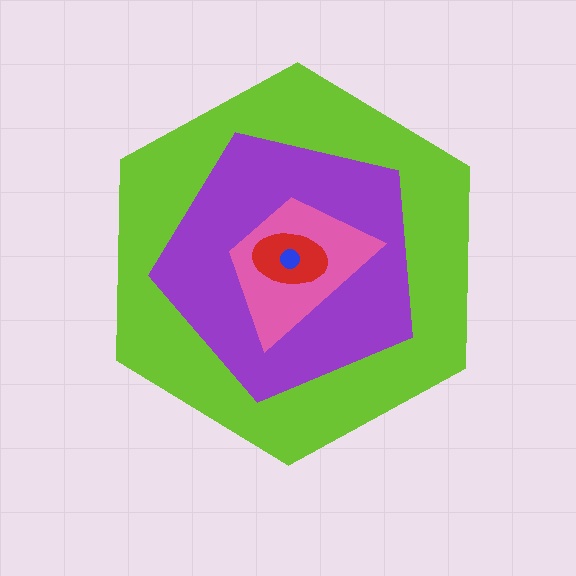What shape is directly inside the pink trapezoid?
The red ellipse.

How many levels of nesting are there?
5.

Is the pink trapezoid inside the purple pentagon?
Yes.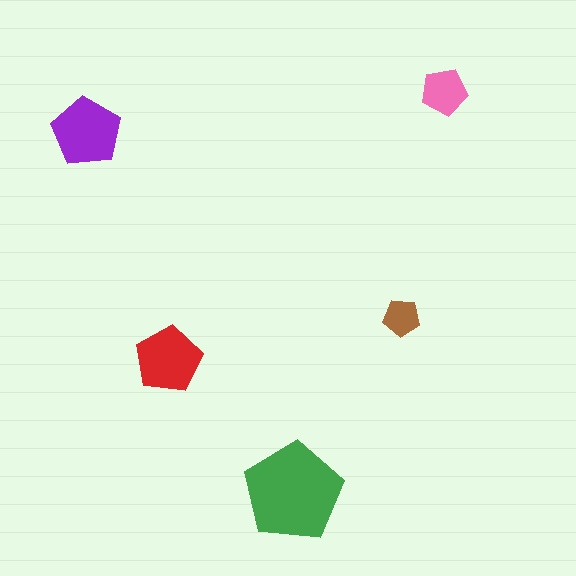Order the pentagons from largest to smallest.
the green one, the purple one, the red one, the pink one, the brown one.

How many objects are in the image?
There are 5 objects in the image.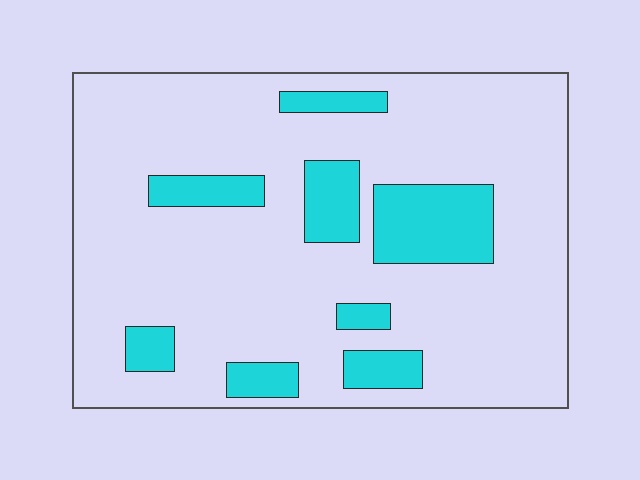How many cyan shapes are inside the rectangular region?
8.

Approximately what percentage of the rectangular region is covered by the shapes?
Approximately 20%.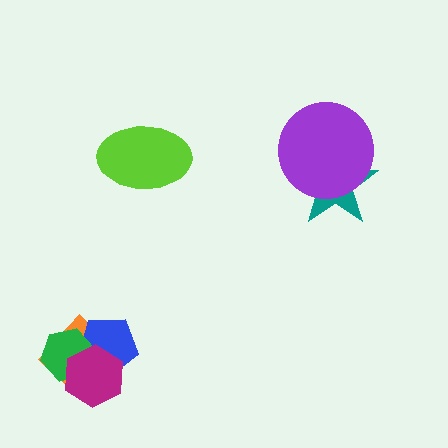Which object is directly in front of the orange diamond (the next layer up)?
The blue pentagon is directly in front of the orange diamond.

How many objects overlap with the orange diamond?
3 objects overlap with the orange diamond.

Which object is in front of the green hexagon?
The magenta hexagon is in front of the green hexagon.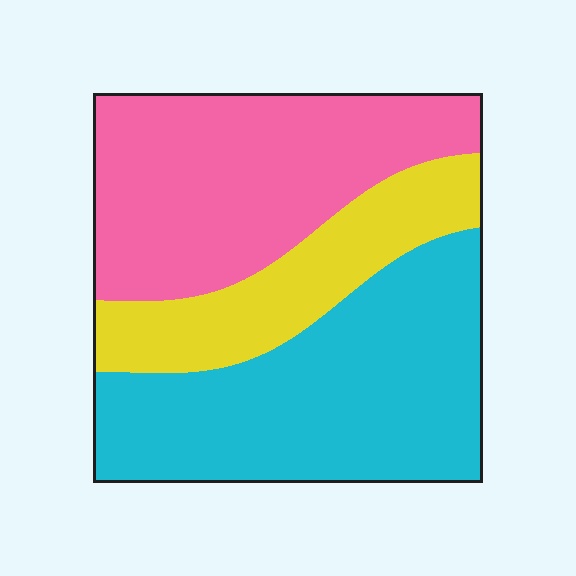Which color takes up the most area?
Cyan, at roughly 40%.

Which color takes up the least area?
Yellow, at roughly 20%.